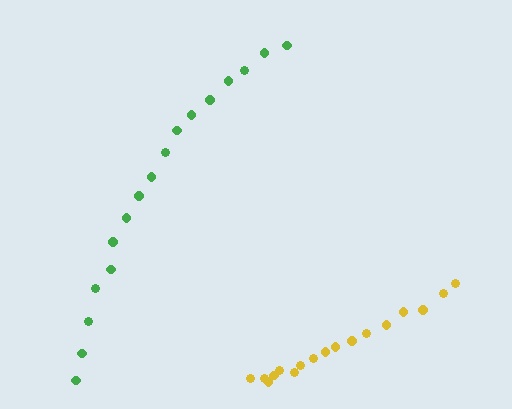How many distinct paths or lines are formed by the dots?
There are 2 distinct paths.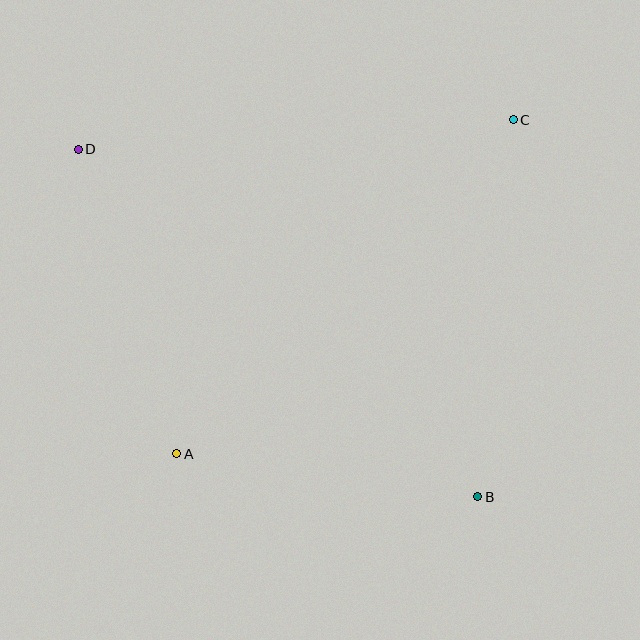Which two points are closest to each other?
Points A and B are closest to each other.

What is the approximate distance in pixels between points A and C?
The distance between A and C is approximately 474 pixels.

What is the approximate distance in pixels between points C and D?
The distance between C and D is approximately 436 pixels.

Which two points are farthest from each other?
Points B and D are farthest from each other.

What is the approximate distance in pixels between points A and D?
The distance between A and D is approximately 320 pixels.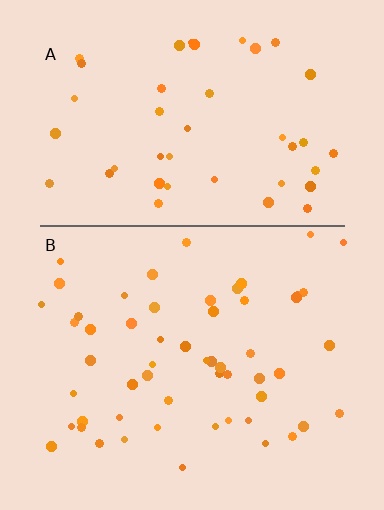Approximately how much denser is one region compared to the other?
Approximately 1.3× — region B over region A.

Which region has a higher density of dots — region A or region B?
B (the bottom).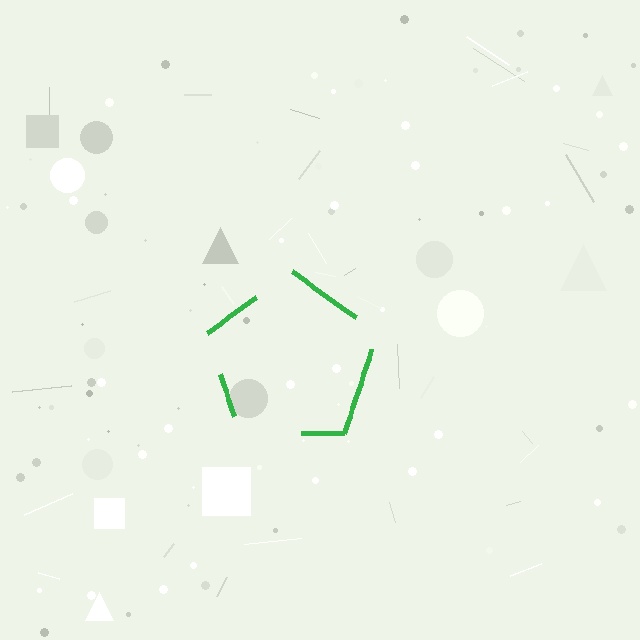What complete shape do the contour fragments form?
The contour fragments form a pentagon.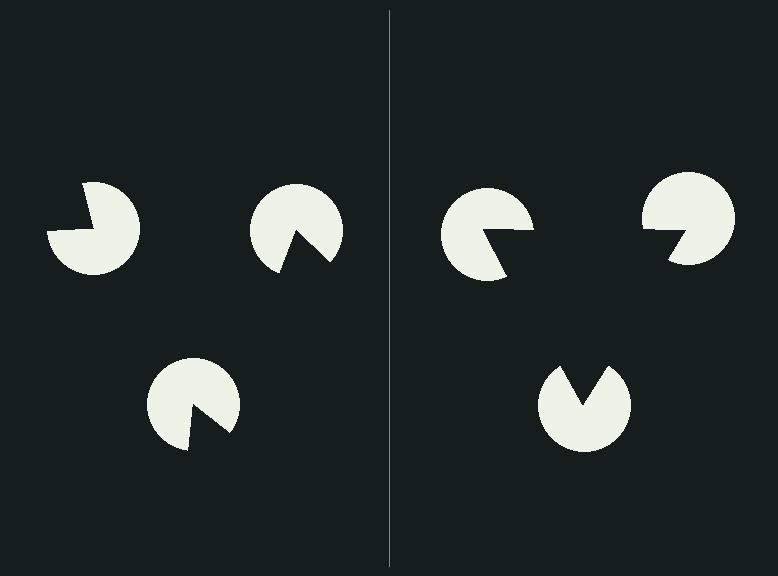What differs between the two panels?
The pac-man discs are positioned identically on both sides; only the wedge orientations differ. On the right they align to a triangle; on the left they are misaligned.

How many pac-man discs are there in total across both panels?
6 — 3 on each side.